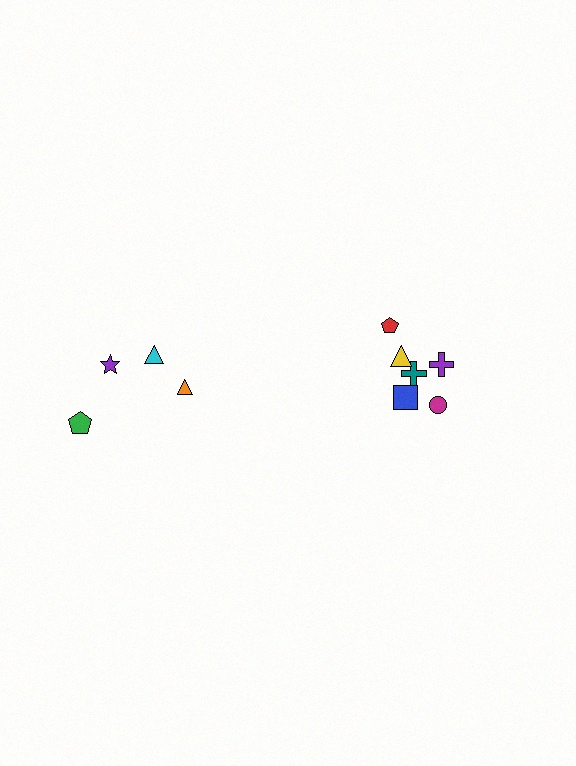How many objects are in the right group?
There are 6 objects.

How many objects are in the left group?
There are 4 objects.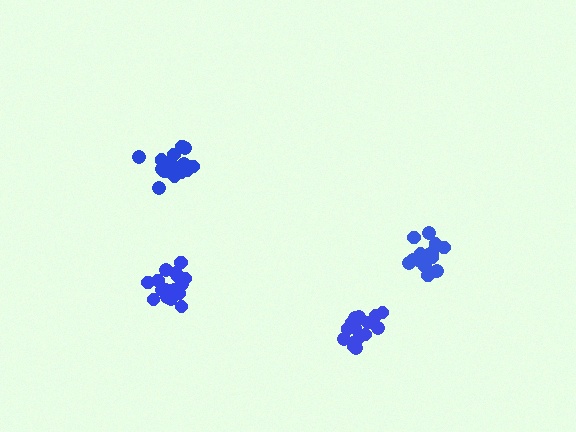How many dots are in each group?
Group 1: 16 dots, Group 2: 21 dots, Group 3: 17 dots, Group 4: 20 dots (74 total).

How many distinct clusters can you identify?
There are 4 distinct clusters.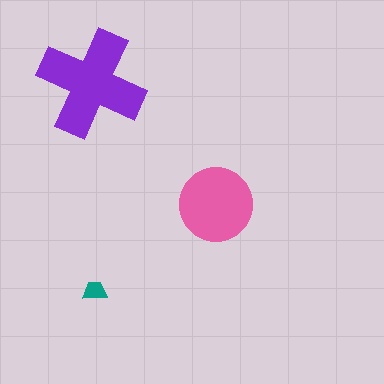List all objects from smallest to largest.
The teal trapezoid, the pink circle, the purple cross.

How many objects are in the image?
There are 3 objects in the image.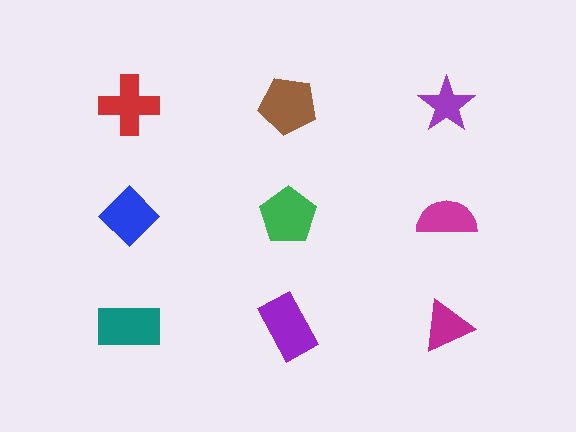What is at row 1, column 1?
A red cross.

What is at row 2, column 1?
A blue diamond.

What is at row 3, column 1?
A teal rectangle.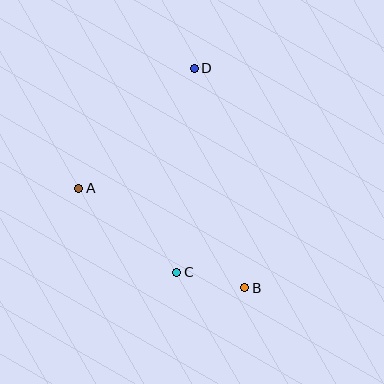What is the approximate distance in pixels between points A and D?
The distance between A and D is approximately 167 pixels.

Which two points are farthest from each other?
Points B and D are farthest from each other.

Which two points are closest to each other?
Points B and C are closest to each other.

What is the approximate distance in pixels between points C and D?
The distance between C and D is approximately 205 pixels.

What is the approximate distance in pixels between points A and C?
The distance between A and C is approximately 129 pixels.